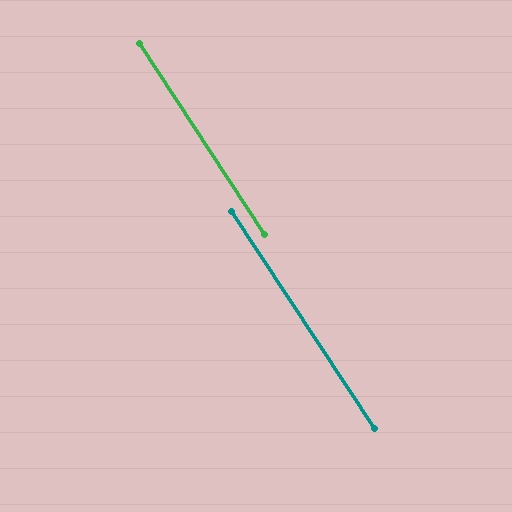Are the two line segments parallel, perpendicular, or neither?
Parallel — their directions differ by only 0.0°.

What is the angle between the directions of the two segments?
Approximately 0 degrees.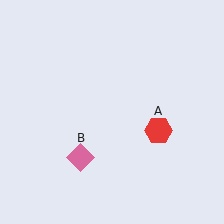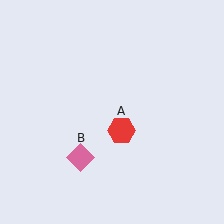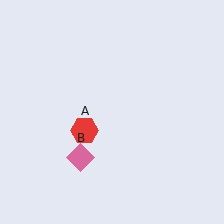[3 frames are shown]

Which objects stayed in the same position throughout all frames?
Pink diamond (object B) remained stationary.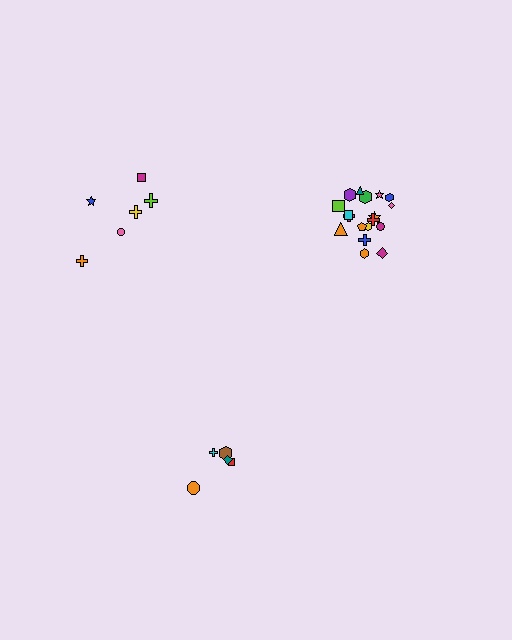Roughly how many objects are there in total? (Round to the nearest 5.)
Roughly 30 objects in total.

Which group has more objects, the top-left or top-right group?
The top-right group.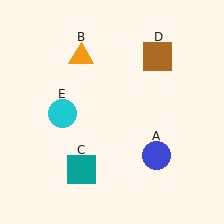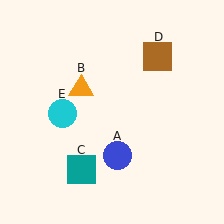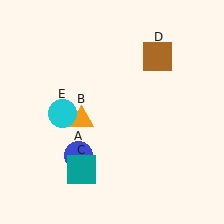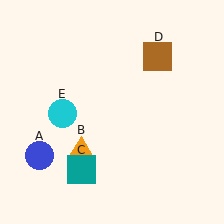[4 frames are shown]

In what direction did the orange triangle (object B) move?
The orange triangle (object B) moved down.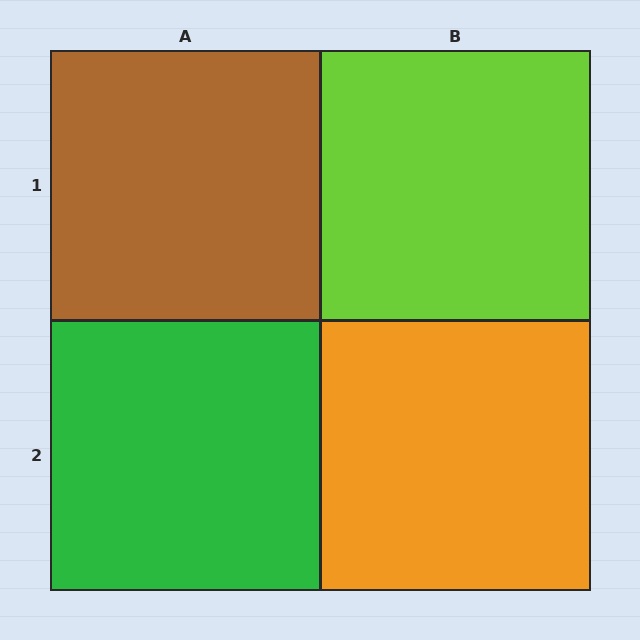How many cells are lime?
1 cell is lime.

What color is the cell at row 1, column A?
Brown.